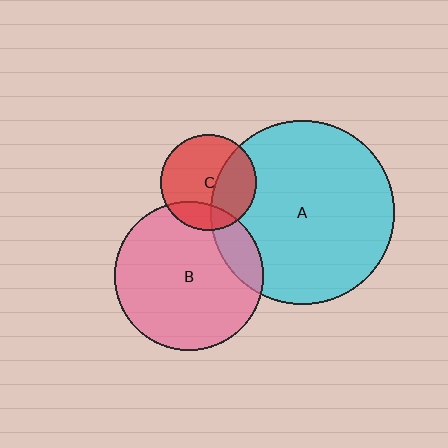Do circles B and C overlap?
Yes.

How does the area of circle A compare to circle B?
Approximately 1.5 times.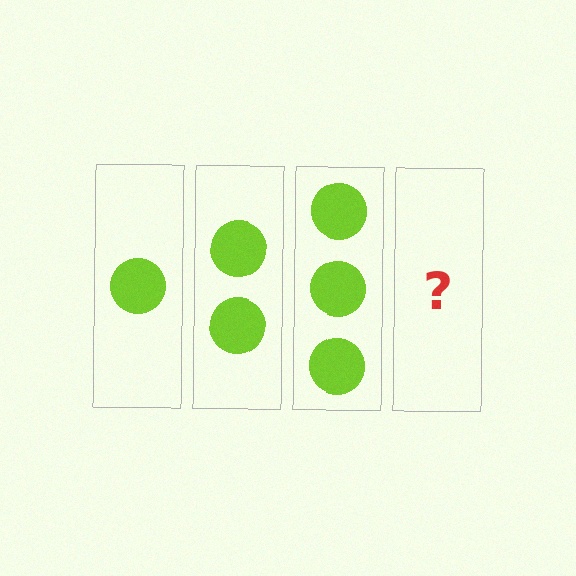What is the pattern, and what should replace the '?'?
The pattern is that each step adds one more circle. The '?' should be 4 circles.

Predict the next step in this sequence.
The next step is 4 circles.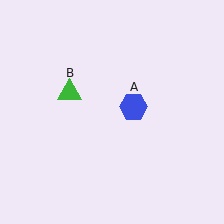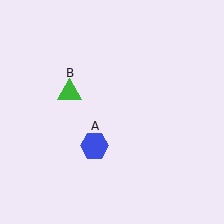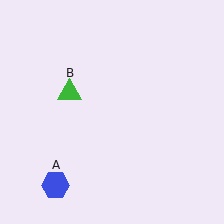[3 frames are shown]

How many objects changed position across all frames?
1 object changed position: blue hexagon (object A).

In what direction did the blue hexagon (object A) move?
The blue hexagon (object A) moved down and to the left.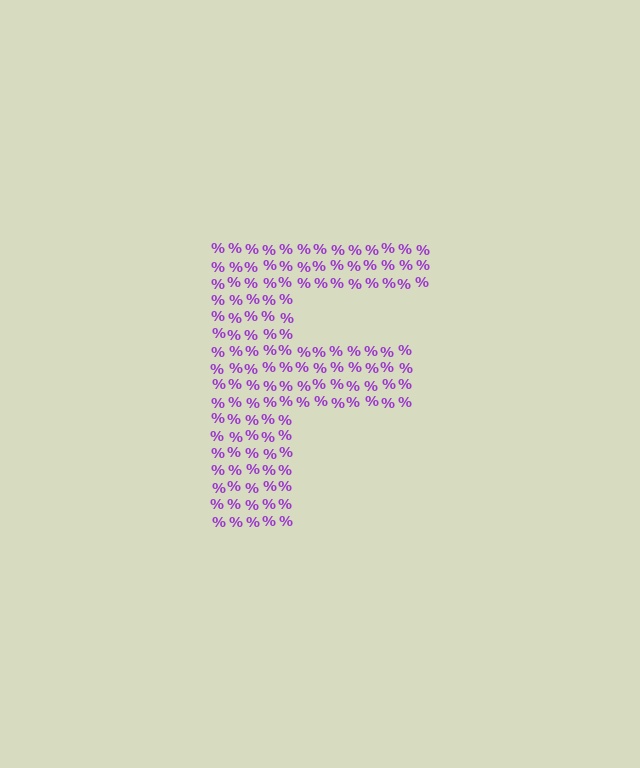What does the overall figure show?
The overall figure shows the letter F.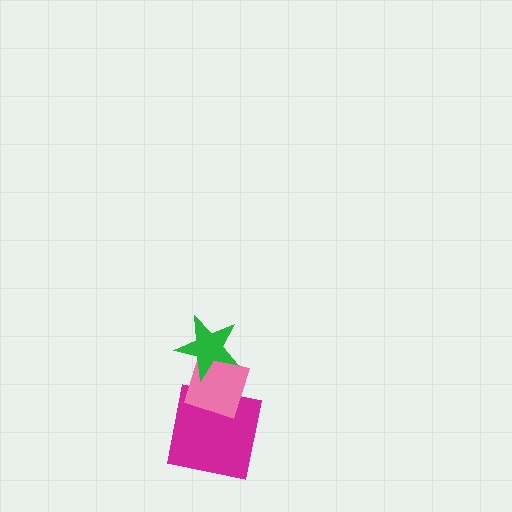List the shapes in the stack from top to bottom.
From top to bottom: the green star, the pink diamond, the magenta square.